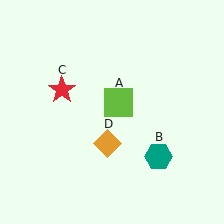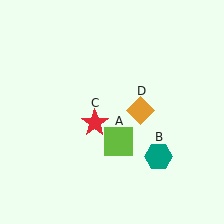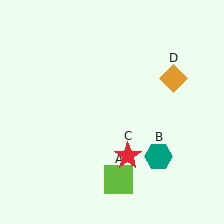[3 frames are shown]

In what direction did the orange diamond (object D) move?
The orange diamond (object D) moved up and to the right.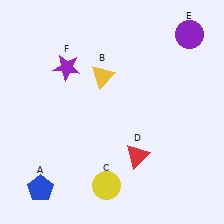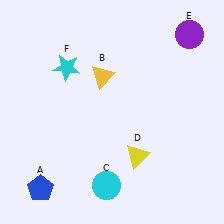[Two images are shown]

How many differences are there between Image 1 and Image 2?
There are 3 differences between the two images.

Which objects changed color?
C changed from yellow to cyan. D changed from red to yellow. F changed from purple to cyan.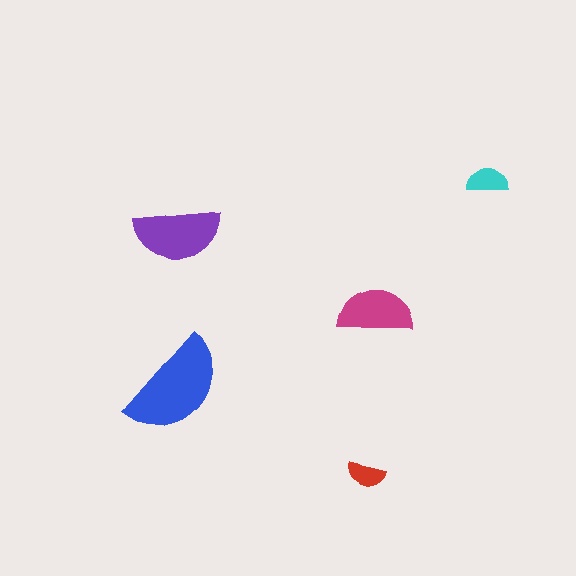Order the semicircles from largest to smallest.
the blue one, the purple one, the magenta one, the cyan one, the red one.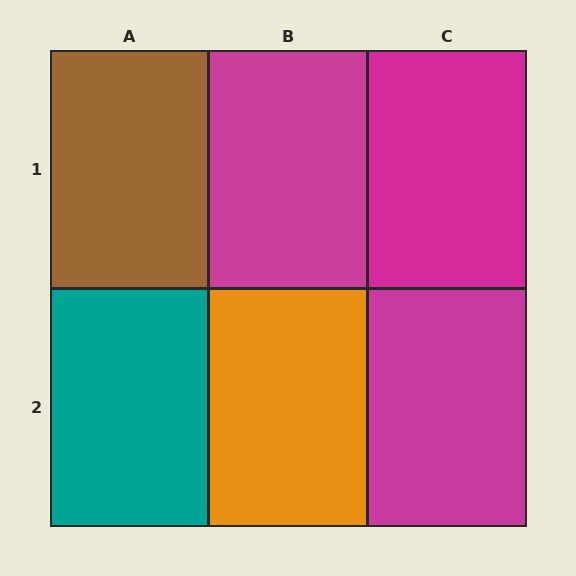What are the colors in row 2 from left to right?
Teal, orange, magenta.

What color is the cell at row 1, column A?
Brown.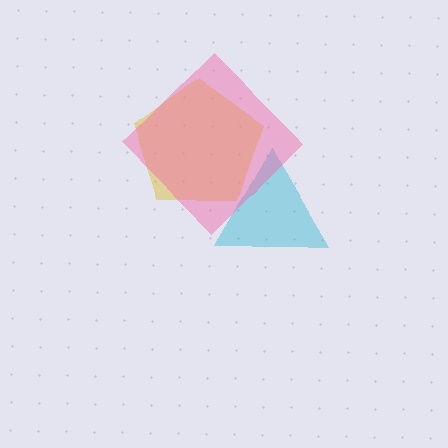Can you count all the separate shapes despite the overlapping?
Yes, there are 3 separate shapes.